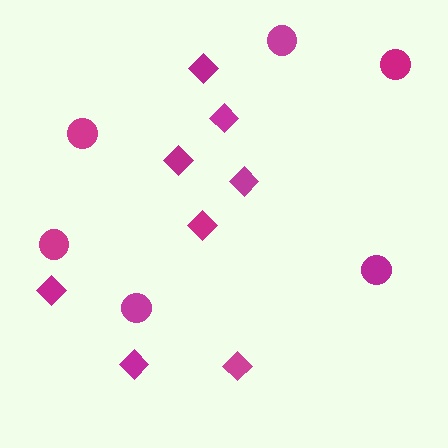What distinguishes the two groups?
There are 2 groups: one group of circles (6) and one group of diamonds (8).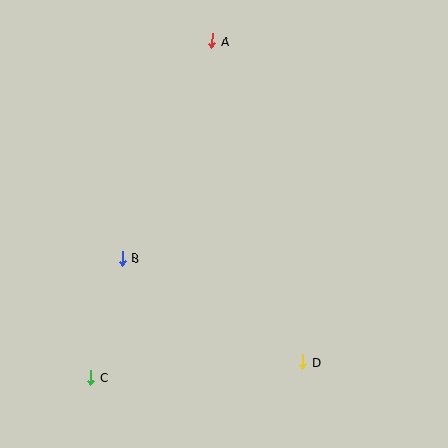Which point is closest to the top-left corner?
Point A is closest to the top-left corner.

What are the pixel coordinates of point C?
Point C is at (91, 377).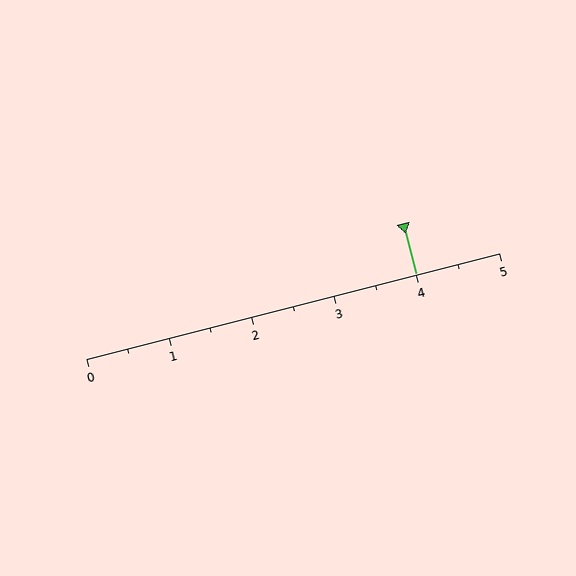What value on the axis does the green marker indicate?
The marker indicates approximately 4.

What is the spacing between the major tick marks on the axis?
The major ticks are spaced 1 apart.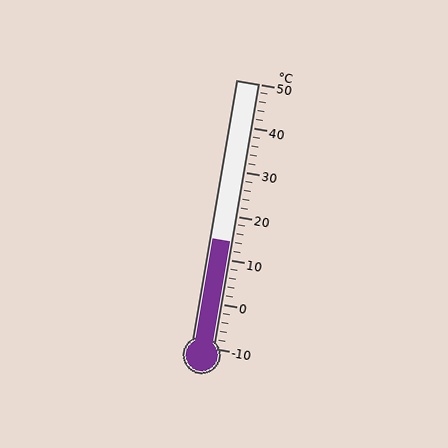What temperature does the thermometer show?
The thermometer shows approximately 14°C.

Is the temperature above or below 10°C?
The temperature is above 10°C.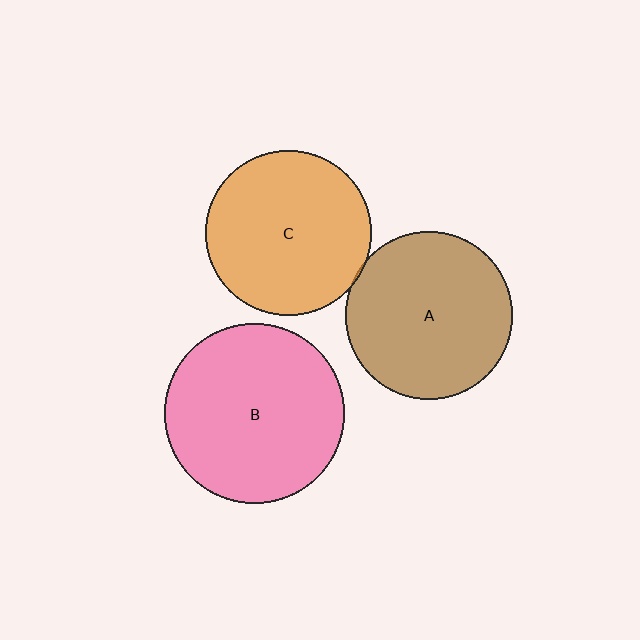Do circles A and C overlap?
Yes.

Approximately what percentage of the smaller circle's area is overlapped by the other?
Approximately 5%.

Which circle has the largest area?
Circle B (pink).